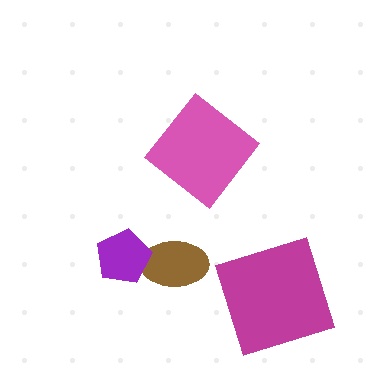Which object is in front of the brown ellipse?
The purple pentagon is in front of the brown ellipse.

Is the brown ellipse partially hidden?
Yes, it is partially covered by another shape.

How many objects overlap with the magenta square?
0 objects overlap with the magenta square.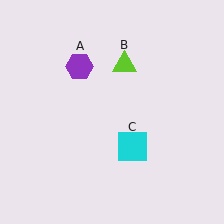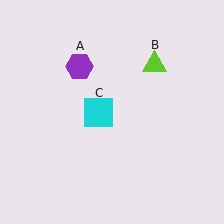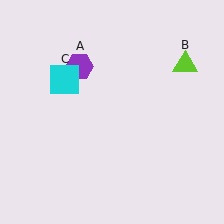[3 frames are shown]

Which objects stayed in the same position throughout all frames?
Purple hexagon (object A) remained stationary.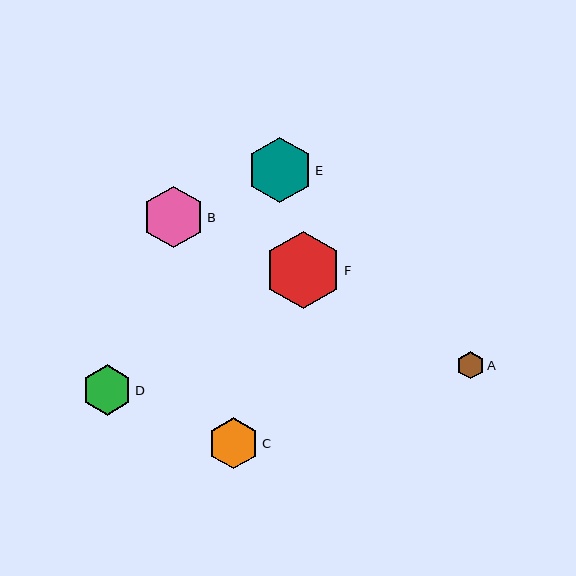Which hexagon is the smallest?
Hexagon A is the smallest with a size of approximately 27 pixels.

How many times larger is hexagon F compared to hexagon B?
Hexagon F is approximately 1.2 times the size of hexagon B.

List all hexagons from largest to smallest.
From largest to smallest: F, E, B, C, D, A.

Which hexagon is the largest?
Hexagon F is the largest with a size of approximately 77 pixels.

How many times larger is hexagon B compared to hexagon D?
Hexagon B is approximately 1.2 times the size of hexagon D.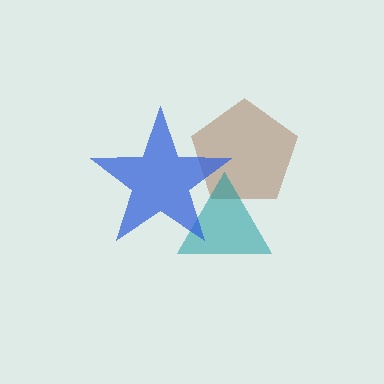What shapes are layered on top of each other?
The layered shapes are: a brown pentagon, a teal triangle, a blue star.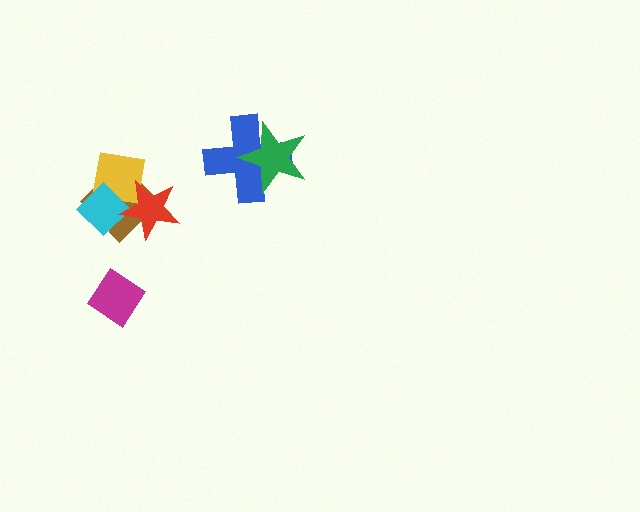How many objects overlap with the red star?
3 objects overlap with the red star.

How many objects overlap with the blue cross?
1 object overlaps with the blue cross.